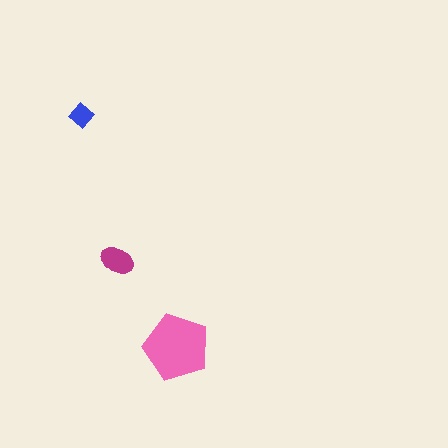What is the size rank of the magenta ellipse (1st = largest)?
2nd.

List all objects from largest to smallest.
The pink pentagon, the magenta ellipse, the blue diamond.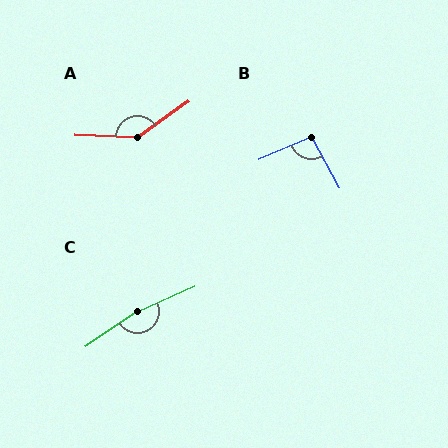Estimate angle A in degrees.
Approximately 143 degrees.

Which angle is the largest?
C, at approximately 169 degrees.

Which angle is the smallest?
B, at approximately 96 degrees.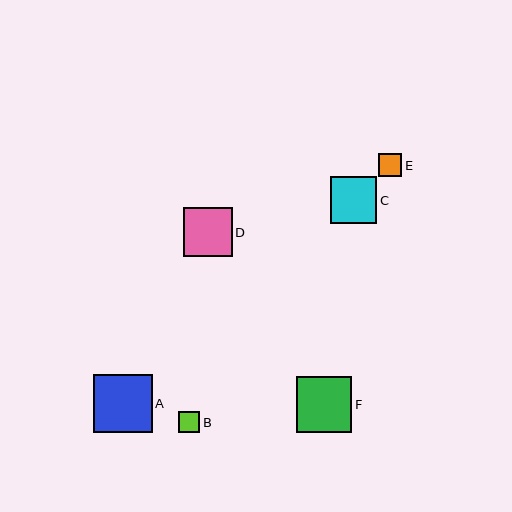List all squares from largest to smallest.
From largest to smallest: A, F, D, C, E, B.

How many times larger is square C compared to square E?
Square C is approximately 2.0 times the size of square E.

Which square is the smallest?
Square B is the smallest with a size of approximately 21 pixels.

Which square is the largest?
Square A is the largest with a size of approximately 59 pixels.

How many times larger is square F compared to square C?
Square F is approximately 1.2 times the size of square C.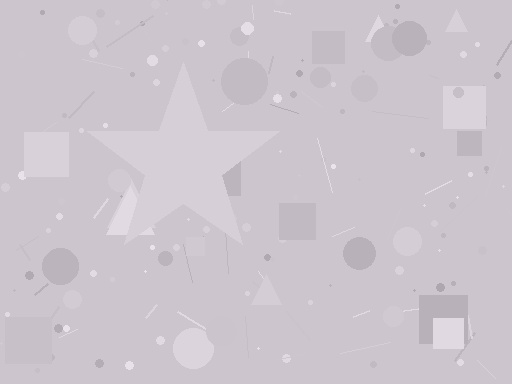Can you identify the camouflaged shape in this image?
The camouflaged shape is a star.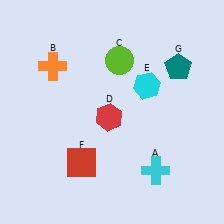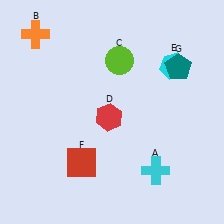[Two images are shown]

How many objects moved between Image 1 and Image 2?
2 objects moved between the two images.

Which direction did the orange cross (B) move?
The orange cross (B) moved up.